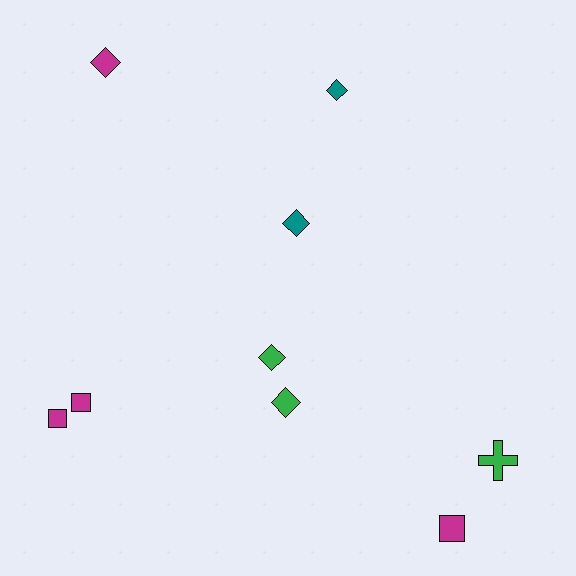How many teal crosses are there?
There are no teal crosses.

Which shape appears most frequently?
Diamond, with 5 objects.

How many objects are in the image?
There are 9 objects.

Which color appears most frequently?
Magenta, with 4 objects.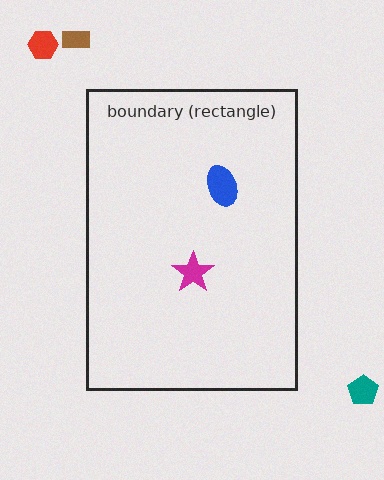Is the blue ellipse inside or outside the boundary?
Inside.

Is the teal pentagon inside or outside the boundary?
Outside.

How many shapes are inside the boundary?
2 inside, 3 outside.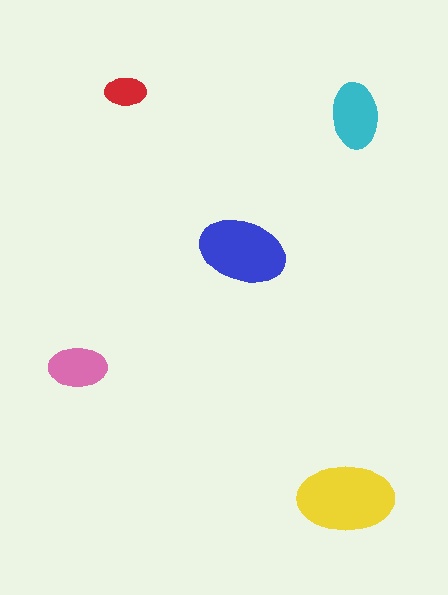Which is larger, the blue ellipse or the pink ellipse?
The blue one.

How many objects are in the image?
There are 5 objects in the image.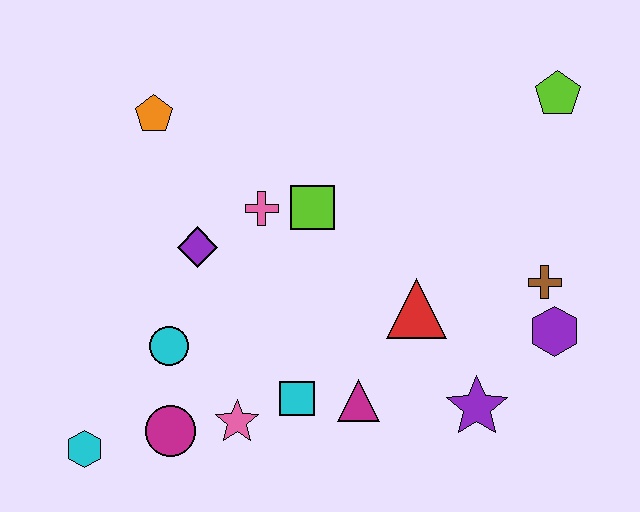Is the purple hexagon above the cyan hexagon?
Yes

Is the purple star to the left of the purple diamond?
No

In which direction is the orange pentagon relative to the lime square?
The orange pentagon is to the left of the lime square.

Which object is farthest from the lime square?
The cyan hexagon is farthest from the lime square.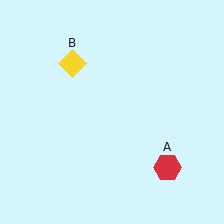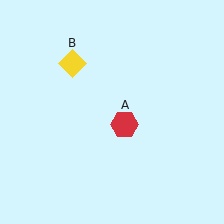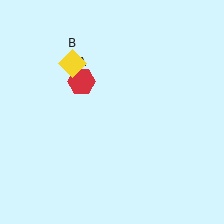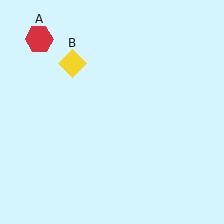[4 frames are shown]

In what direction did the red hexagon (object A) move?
The red hexagon (object A) moved up and to the left.